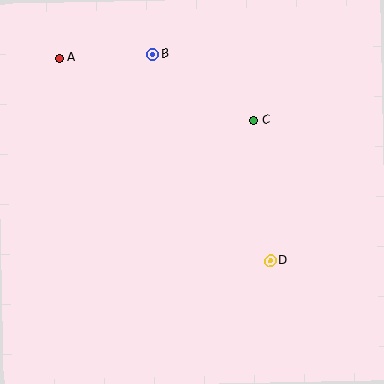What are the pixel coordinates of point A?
Point A is at (60, 58).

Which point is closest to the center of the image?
Point C at (253, 120) is closest to the center.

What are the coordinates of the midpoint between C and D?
The midpoint between C and D is at (262, 190).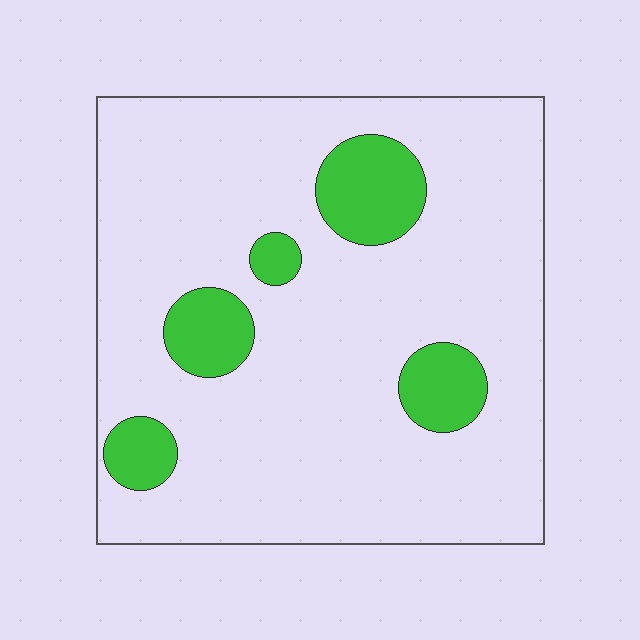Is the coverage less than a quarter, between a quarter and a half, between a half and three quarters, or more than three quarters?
Less than a quarter.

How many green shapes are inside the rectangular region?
5.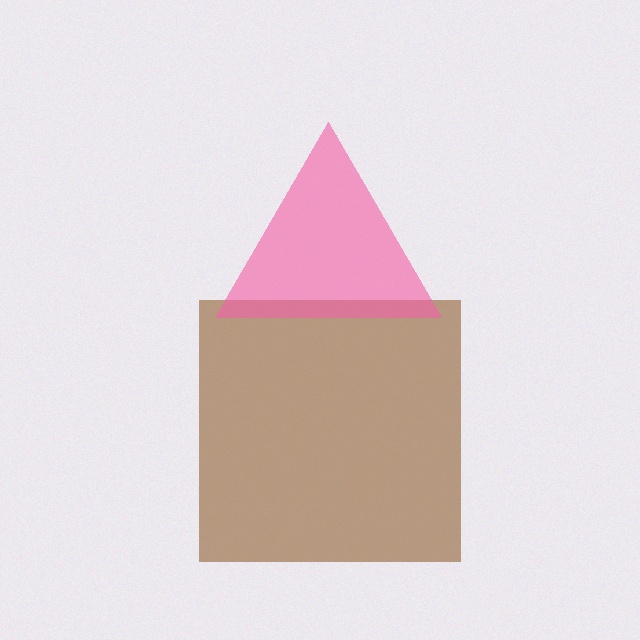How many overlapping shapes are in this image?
There are 2 overlapping shapes in the image.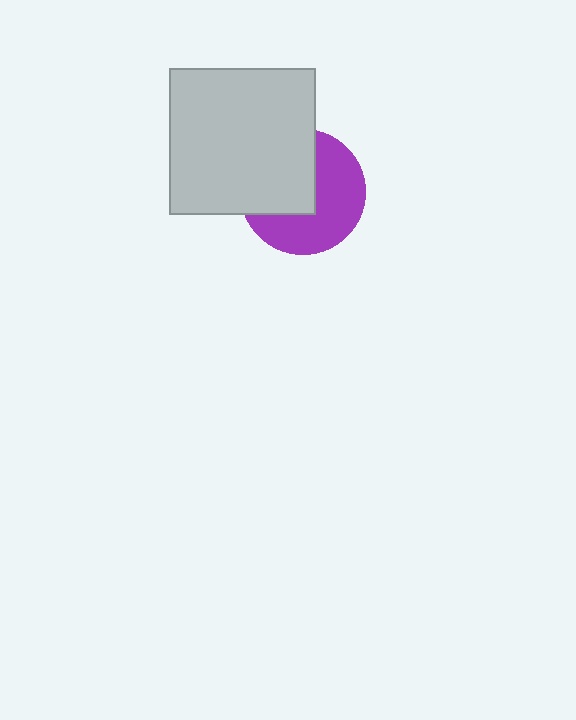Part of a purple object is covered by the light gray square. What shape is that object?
It is a circle.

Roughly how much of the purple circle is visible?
About half of it is visible (roughly 55%).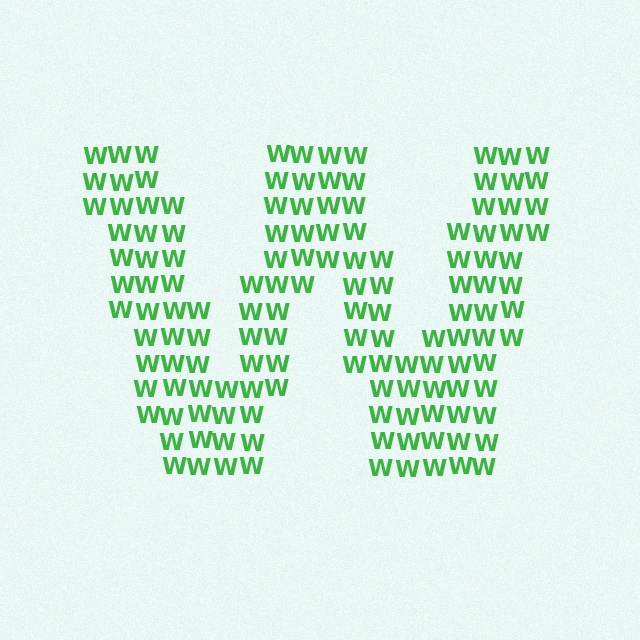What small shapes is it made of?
It is made of small letter W's.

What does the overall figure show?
The overall figure shows the letter W.